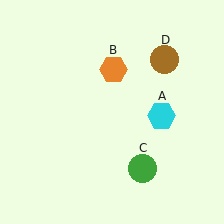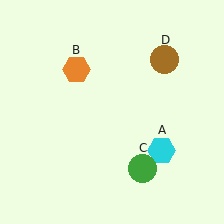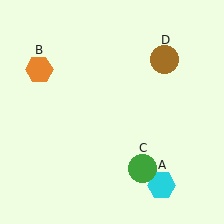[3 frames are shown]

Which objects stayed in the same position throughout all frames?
Green circle (object C) and brown circle (object D) remained stationary.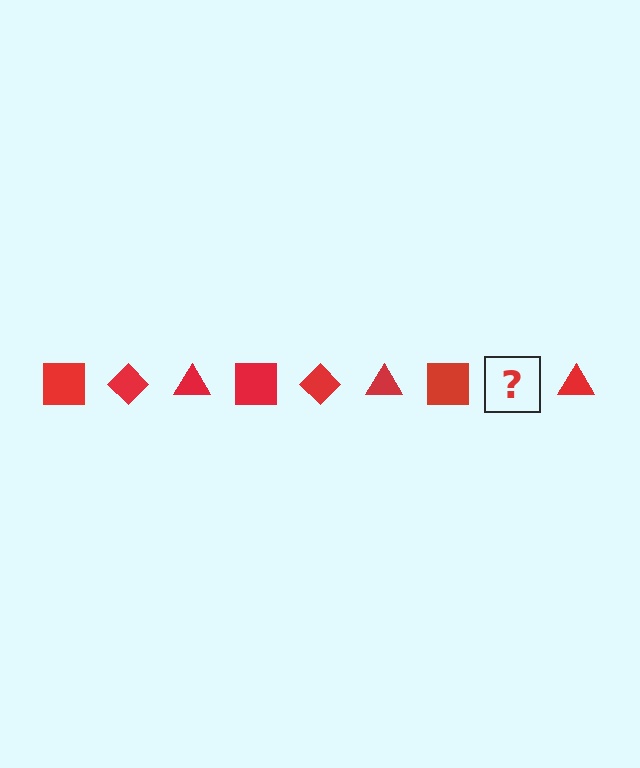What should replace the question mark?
The question mark should be replaced with a red diamond.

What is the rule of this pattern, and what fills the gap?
The rule is that the pattern cycles through square, diamond, triangle shapes in red. The gap should be filled with a red diamond.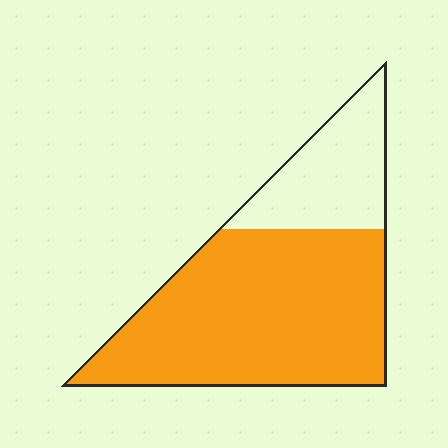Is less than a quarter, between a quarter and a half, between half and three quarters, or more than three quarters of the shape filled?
Between half and three quarters.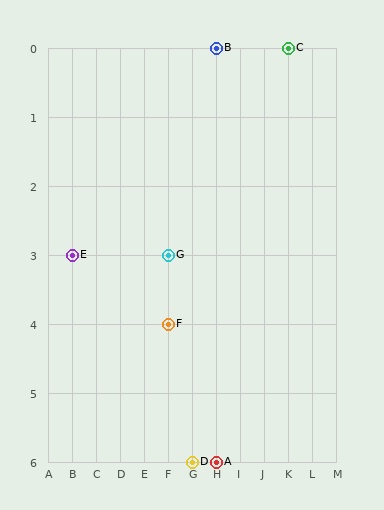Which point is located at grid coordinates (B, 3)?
Point E is at (B, 3).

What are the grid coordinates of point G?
Point G is at grid coordinates (F, 3).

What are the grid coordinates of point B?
Point B is at grid coordinates (H, 0).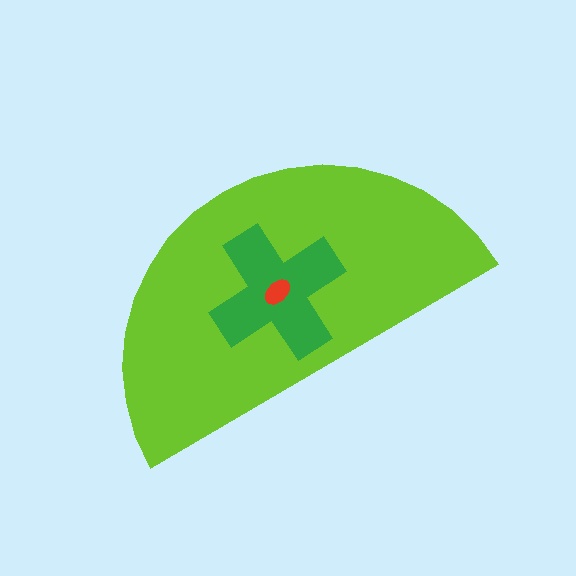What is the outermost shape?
The lime semicircle.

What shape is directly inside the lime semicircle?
The green cross.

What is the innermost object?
The red ellipse.